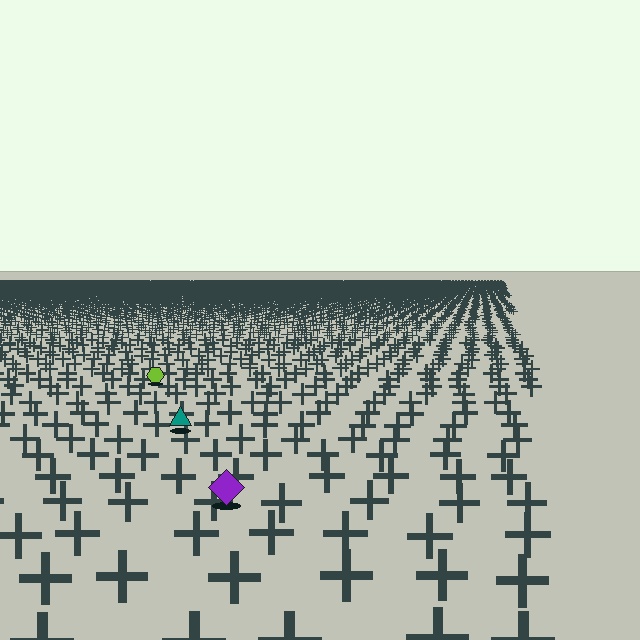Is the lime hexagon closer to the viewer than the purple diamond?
No. The purple diamond is closer — you can tell from the texture gradient: the ground texture is coarser near it.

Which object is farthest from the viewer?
The lime hexagon is farthest from the viewer. It appears smaller and the ground texture around it is denser.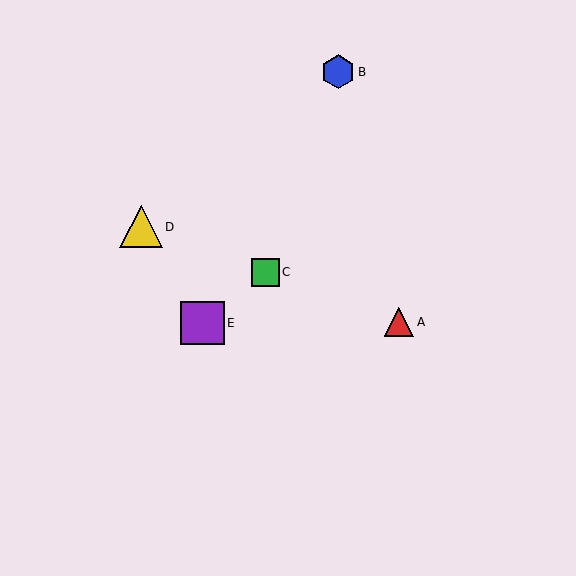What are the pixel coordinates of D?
Object D is at (141, 227).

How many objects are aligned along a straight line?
3 objects (A, C, D) are aligned along a straight line.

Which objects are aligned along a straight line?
Objects A, C, D are aligned along a straight line.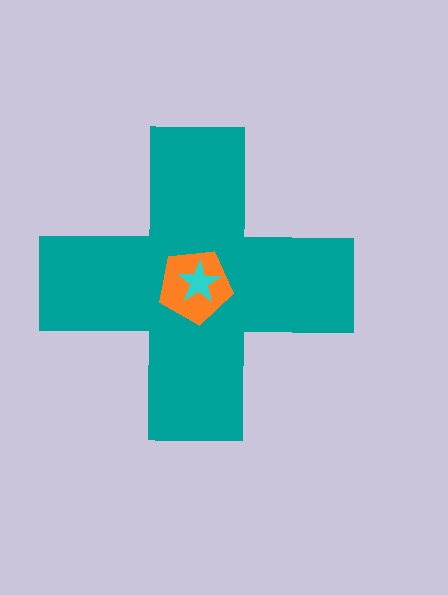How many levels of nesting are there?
3.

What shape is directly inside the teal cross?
The orange pentagon.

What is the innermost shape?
The cyan star.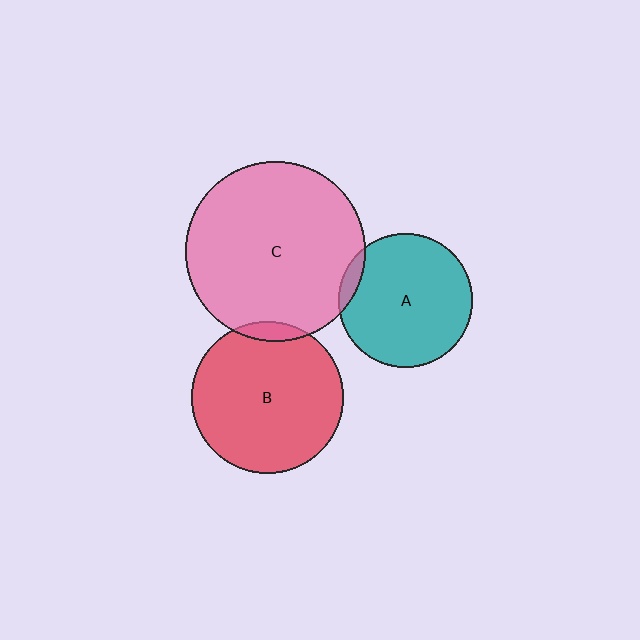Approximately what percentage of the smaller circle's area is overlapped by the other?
Approximately 5%.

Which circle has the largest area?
Circle C (pink).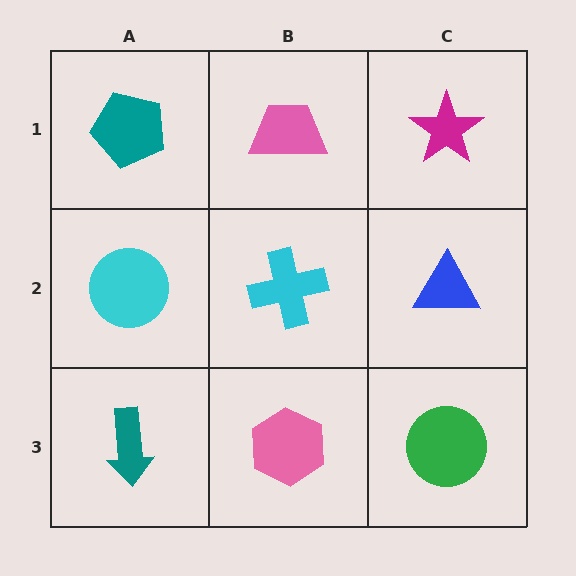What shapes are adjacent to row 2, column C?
A magenta star (row 1, column C), a green circle (row 3, column C), a cyan cross (row 2, column B).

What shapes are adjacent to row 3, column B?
A cyan cross (row 2, column B), a teal arrow (row 3, column A), a green circle (row 3, column C).